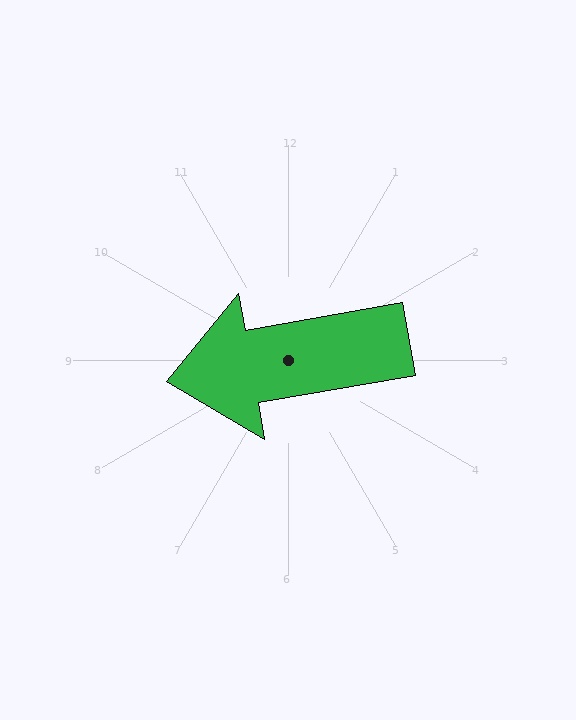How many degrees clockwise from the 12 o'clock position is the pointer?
Approximately 260 degrees.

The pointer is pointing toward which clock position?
Roughly 9 o'clock.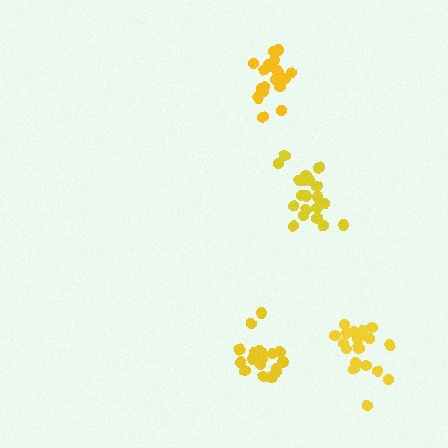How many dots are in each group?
Group 1: 19 dots, Group 2: 20 dots, Group 3: 20 dots, Group 4: 18 dots (77 total).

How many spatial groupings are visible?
There are 4 spatial groupings.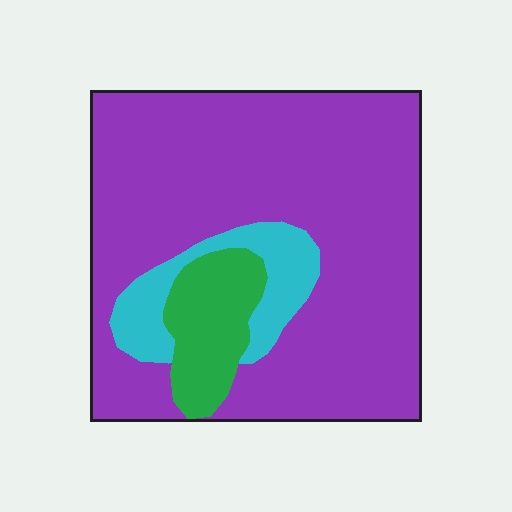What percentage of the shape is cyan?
Cyan takes up less than a quarter of the shape.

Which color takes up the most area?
Purple, at roughly 80%.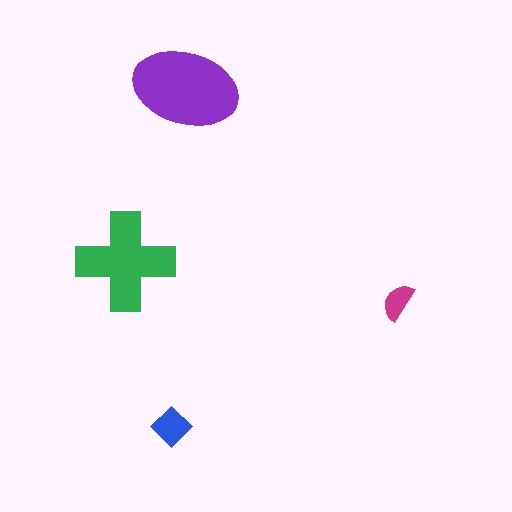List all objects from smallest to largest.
The magenta semicircle, the blue diamond, the green cross, the purple ellipse.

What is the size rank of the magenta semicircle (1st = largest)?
4th.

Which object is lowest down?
The blue diamond is bottommost.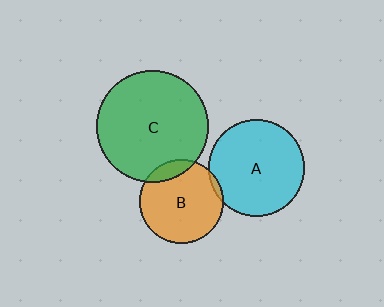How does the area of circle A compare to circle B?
Approximately 1.3 times.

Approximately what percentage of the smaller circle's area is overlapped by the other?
Approximately 10%.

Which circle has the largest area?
Circle C (green).